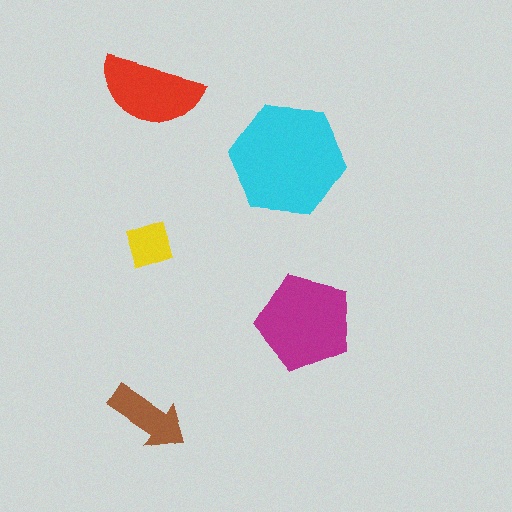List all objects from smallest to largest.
The yellow diamond, the brown arrow, the red semicircle, the magenta pentagon, the cyan hexagon.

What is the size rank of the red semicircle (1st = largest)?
3rd.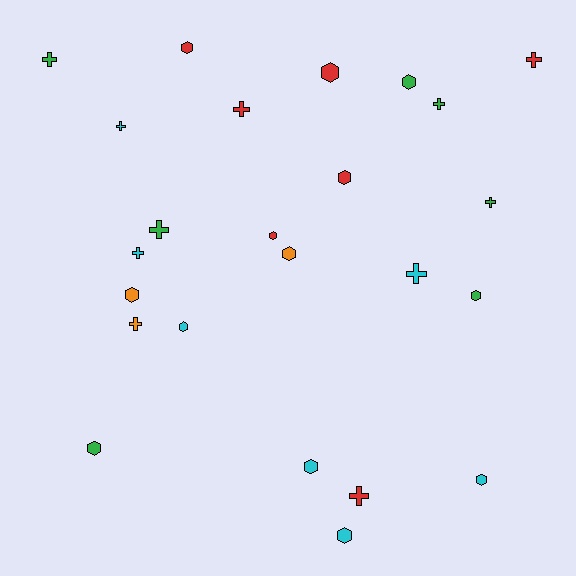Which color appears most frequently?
Green, with 7 objects.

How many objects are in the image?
There are 24 objects.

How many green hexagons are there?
There are 3 green hexagons.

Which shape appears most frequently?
Hexagon, with 13 objects.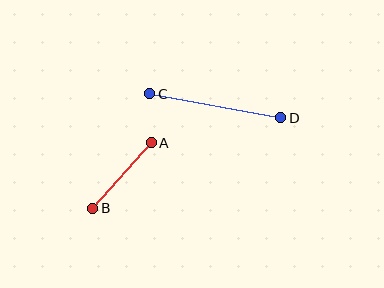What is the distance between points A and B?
The distance is approximately 88 pixels.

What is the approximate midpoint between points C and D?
The midpoint is at approximately (215, 106) pixels.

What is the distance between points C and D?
The distance is approximately 133 pixels.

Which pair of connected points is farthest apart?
Points C and D are farthest apart.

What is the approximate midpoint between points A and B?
The midpoint is at approximately (122, 175) pixels.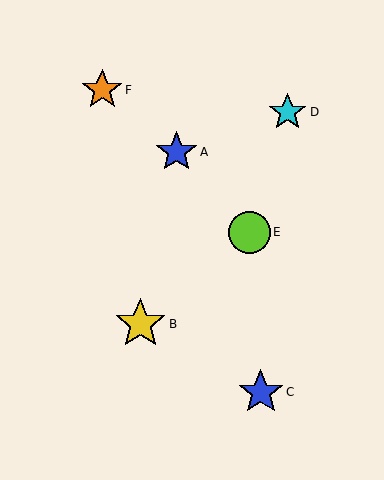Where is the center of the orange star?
The center of the orange star is at (102, 90).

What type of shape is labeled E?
Shape E is a lime circle.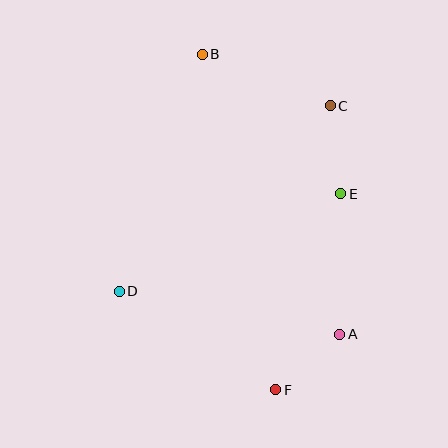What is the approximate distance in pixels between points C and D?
The distance between C and D is approximately 281 pixels.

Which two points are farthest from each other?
Points B and F are farthest from each other.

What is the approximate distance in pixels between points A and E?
The distance between A and E is approximately 140 pixels.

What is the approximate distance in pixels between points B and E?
The distance between B and E is approximately 197 pixels.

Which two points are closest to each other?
Points A and F are closest to each other.